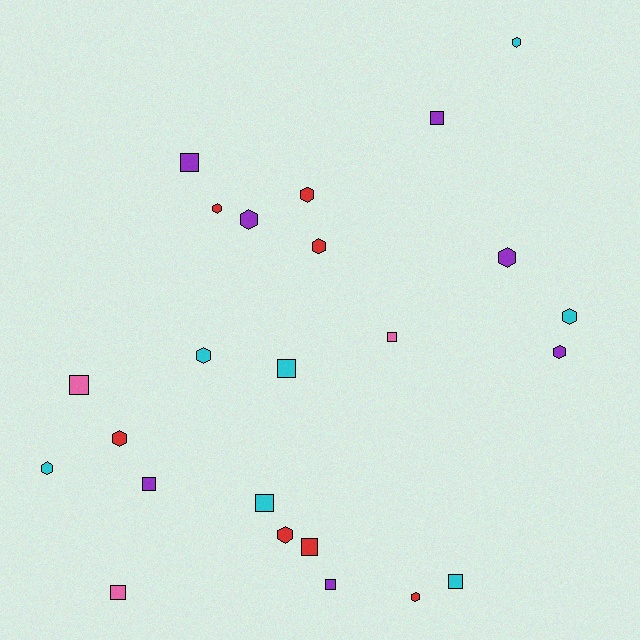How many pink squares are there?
There are 3 pink squares.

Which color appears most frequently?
Cyan, with 7 objects.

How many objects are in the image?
There are 24 objects.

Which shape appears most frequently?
Hexagon, with 13 objects.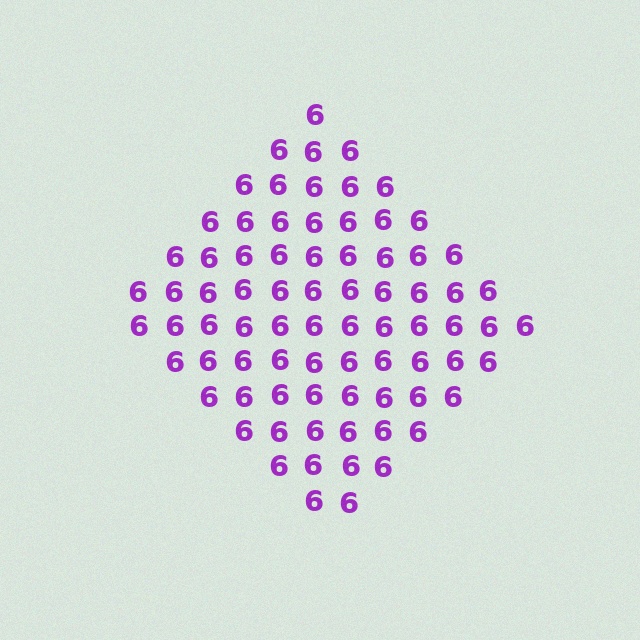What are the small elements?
The small elements are digit 6's.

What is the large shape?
The large shape is a diamond.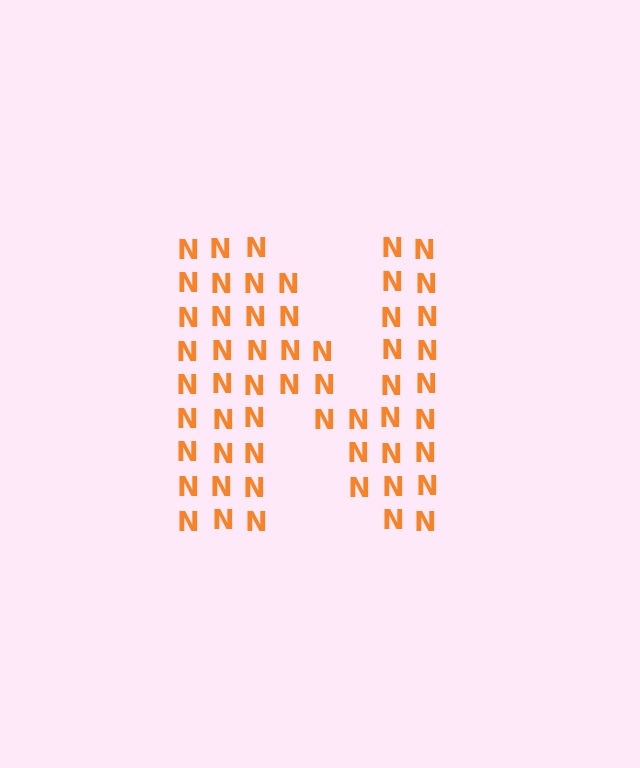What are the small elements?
The small elements are letter N's.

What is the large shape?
The large shape is the letter N.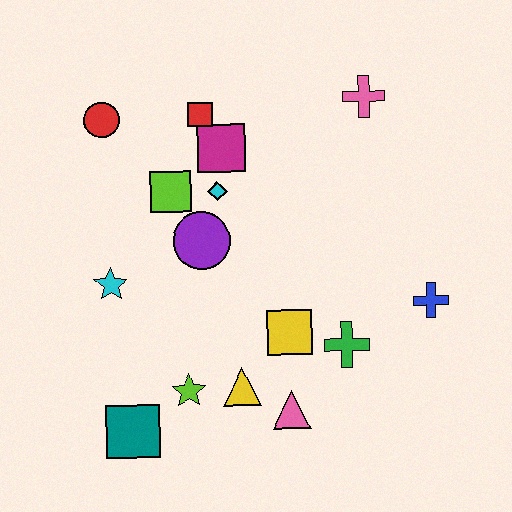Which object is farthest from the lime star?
The pink cross is farthest from the lime star.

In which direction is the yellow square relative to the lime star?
The yellow square is to the right of the lime star.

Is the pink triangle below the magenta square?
Yes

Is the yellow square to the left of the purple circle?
No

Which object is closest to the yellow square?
The green cross is closest to the yellow square.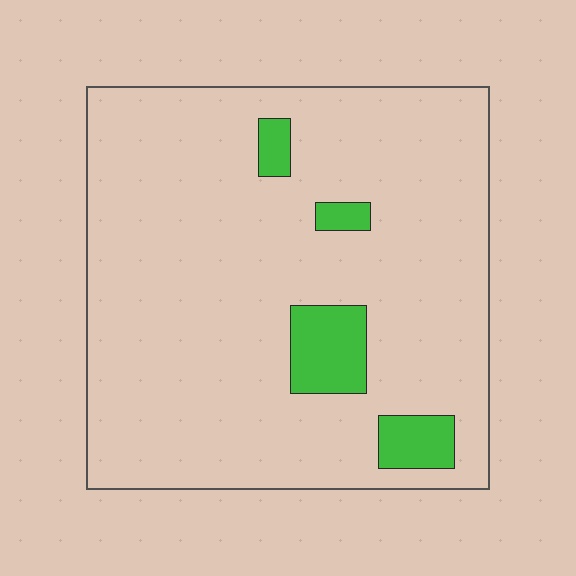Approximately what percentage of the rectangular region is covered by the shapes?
Approximately 10%.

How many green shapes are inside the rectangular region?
4.